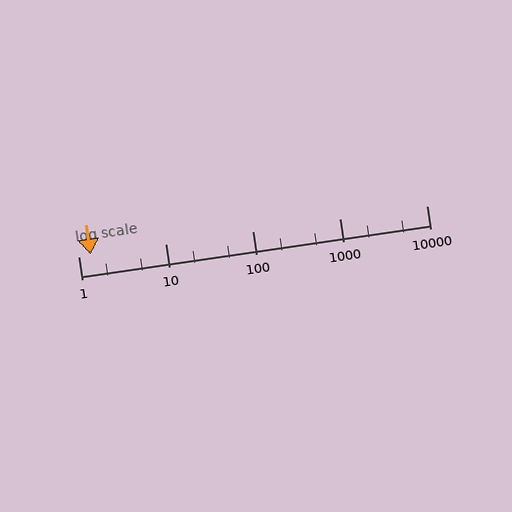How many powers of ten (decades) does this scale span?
The scale spans 4 decades, from 1 to 10000.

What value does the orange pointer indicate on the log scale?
The pointer indicates approximately 1.4.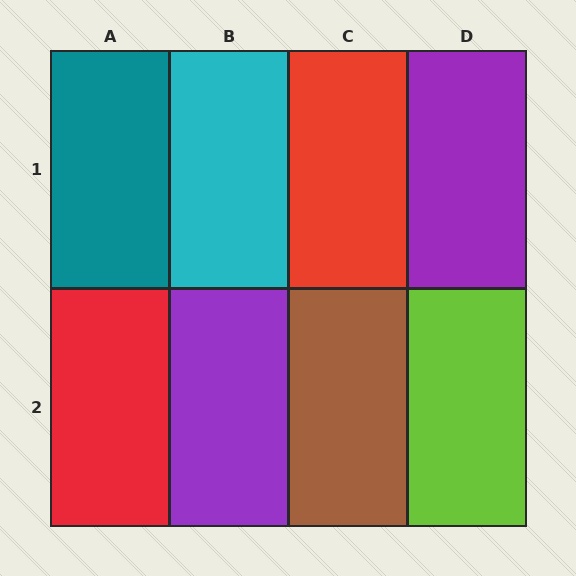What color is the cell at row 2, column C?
Brown.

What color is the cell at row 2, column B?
Purple.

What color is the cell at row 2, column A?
Red.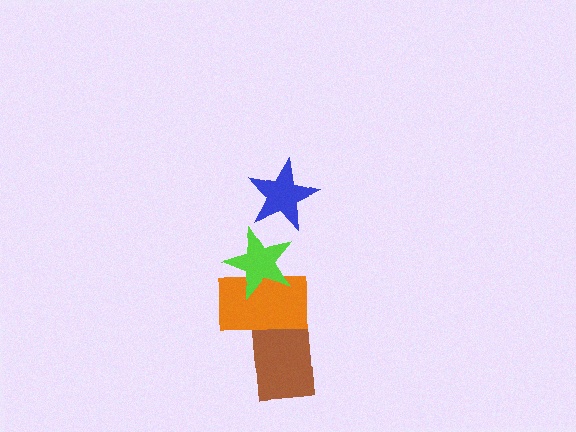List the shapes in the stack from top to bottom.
From top to bottom: the blue star, the lime star, the orange rectangle, the brown rectangle.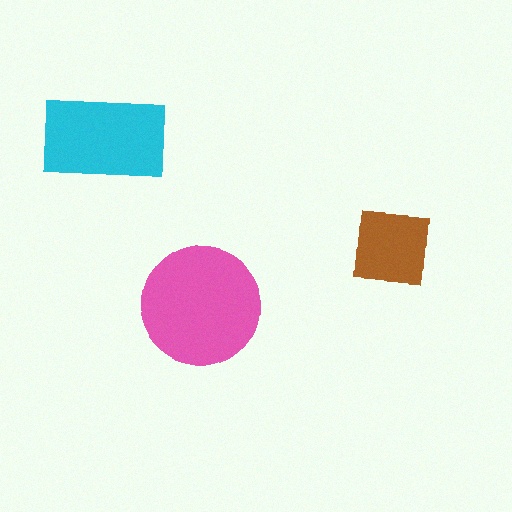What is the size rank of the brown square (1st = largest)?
3rd.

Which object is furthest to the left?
The cyan rectangle is leftmost.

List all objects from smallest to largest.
The brown square, the cyan rectangle, the pink circle.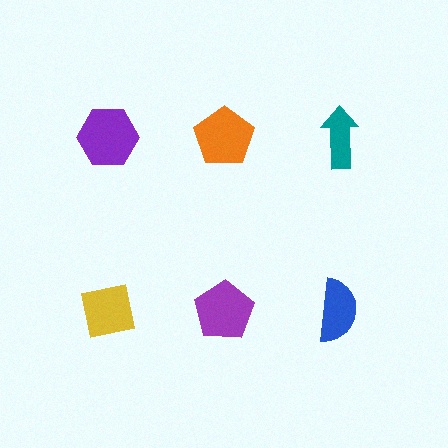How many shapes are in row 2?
3 shapes.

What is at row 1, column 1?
A purple hexagon.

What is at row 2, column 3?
A blue semicircle.